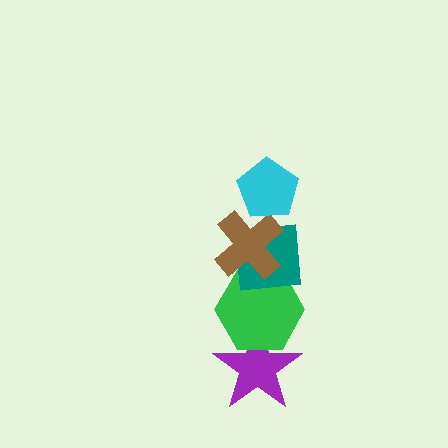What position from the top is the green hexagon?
The green hexagon is 4th from the top.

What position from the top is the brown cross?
The brown cross is 2nd from the top.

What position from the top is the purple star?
The purple star is 5th from the top.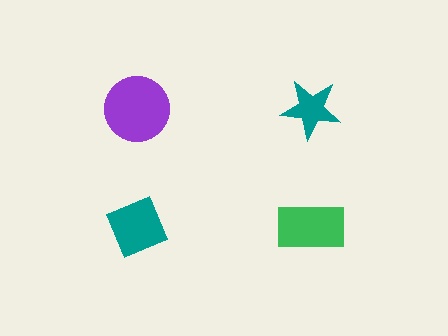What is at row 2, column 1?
A teal diamond.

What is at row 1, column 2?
A teal star.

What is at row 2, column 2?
A green rectangle.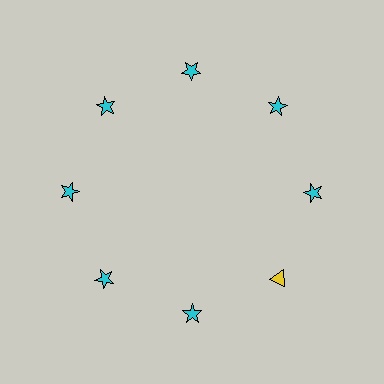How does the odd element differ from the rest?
It differs in both color (yellow instead of cyan) and shape (triangle instead of star).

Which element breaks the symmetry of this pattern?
The yellow triangle at roughly the 4 o'clock position breaks the symmetry. All other shapes are cyan stars.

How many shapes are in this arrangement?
There are 8 shapes arranged in a ring pattern.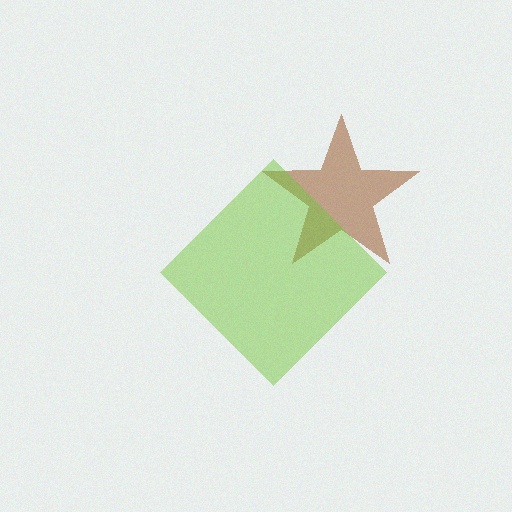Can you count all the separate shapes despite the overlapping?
Yes, there are 2 separate shapes.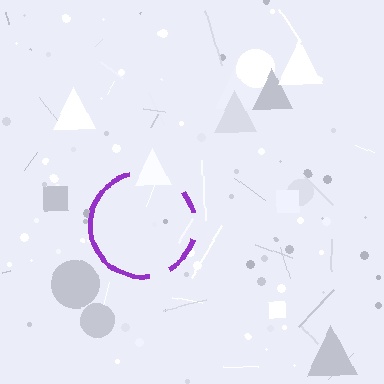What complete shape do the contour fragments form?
The contour fragments form a circle.